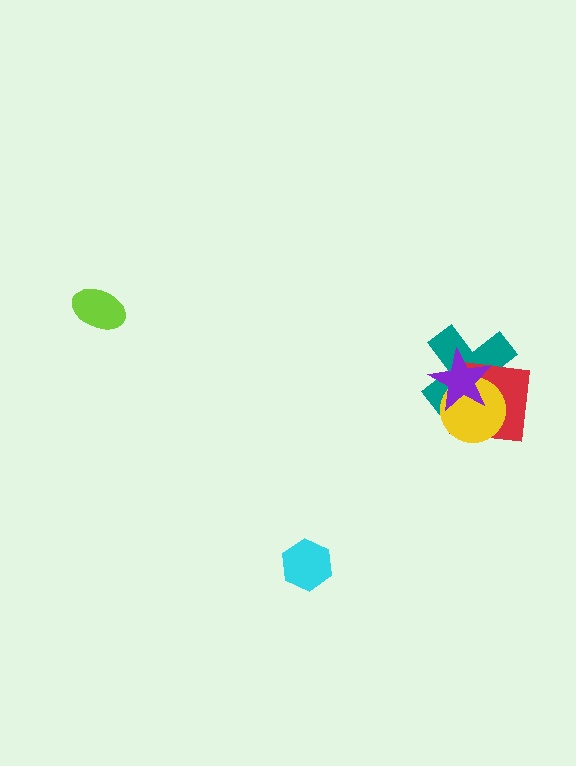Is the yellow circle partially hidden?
Yes, it is partially covered by another shape.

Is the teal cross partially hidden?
Yes, it is partially covered by another shape.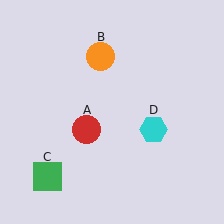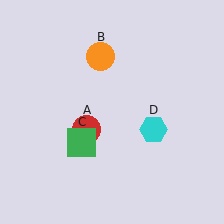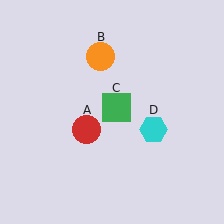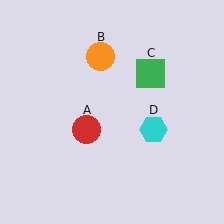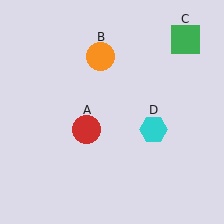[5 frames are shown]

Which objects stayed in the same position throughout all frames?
Red circle (object A) and orange circle (object B) and cyan hexagon (object D) remained stationary.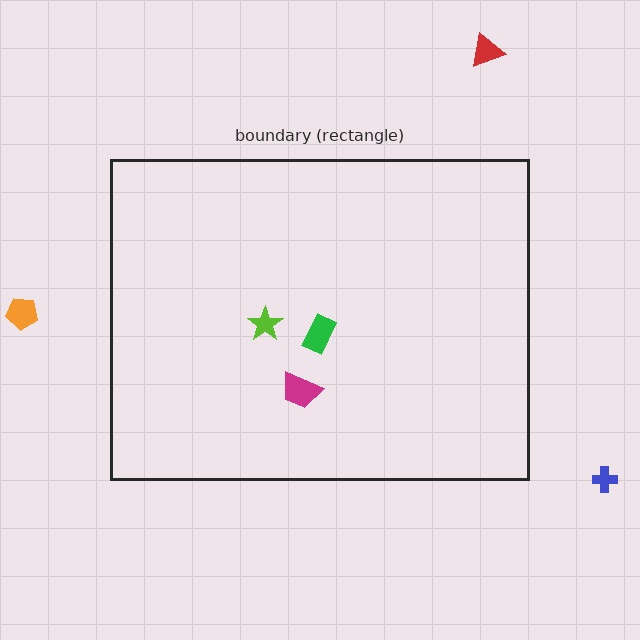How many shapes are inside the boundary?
3 inside, 3 outside.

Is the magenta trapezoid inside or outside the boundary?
Inside.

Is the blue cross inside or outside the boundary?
Outside.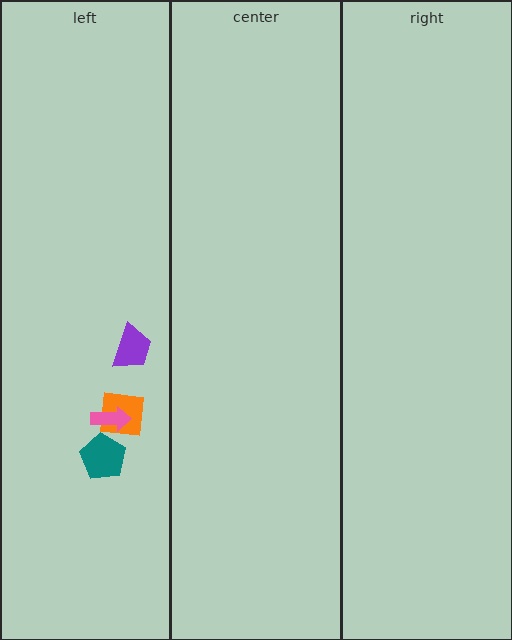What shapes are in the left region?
The purple trapezoid, the orange square, the pink arrow, the teal pentagon.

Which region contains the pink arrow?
The left region.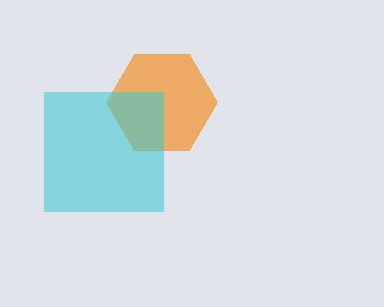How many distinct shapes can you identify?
There are 2 distinct shapes: an orange hexagon, a cyan square.